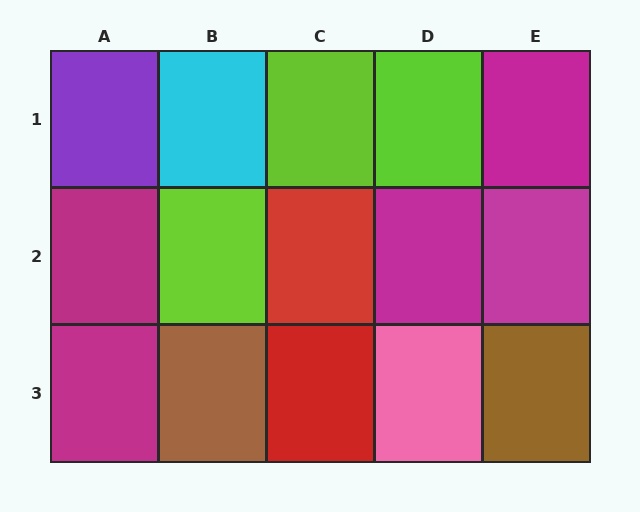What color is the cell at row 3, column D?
Pink.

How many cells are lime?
3 cells are lime.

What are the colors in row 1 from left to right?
Purple, cyan, lime, lime, magenta.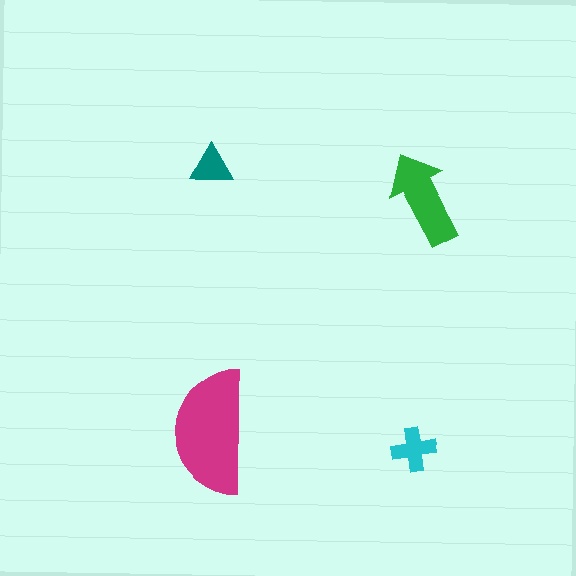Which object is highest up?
The teal triangle is topmost.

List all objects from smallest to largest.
The teal triangle, the cyan cross, the green arrow, the magenta semicircle.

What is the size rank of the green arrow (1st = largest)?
2nd.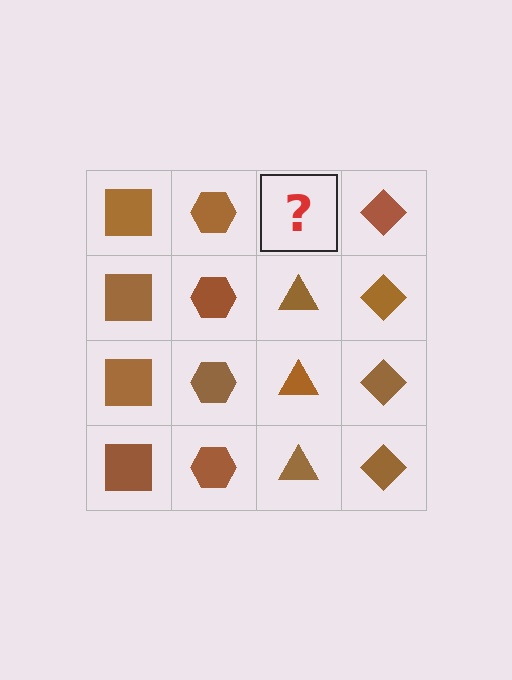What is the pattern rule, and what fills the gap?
The rule is that each column has a consistent shape. The gap should be filled with a brown triangle.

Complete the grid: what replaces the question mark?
The question mark should be replaced with a brown triangle.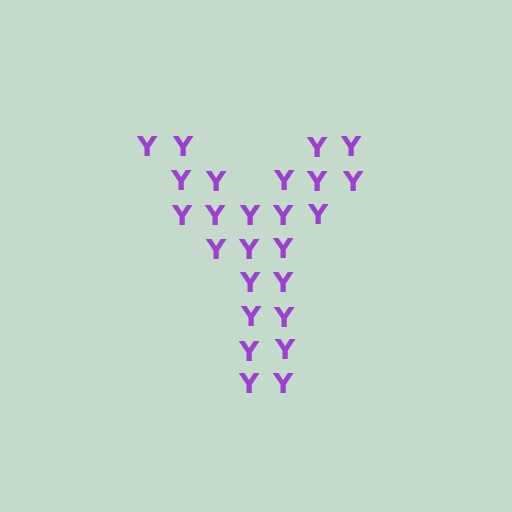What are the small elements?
The small elements are letter Y's.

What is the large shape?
The large shape is the letter Y.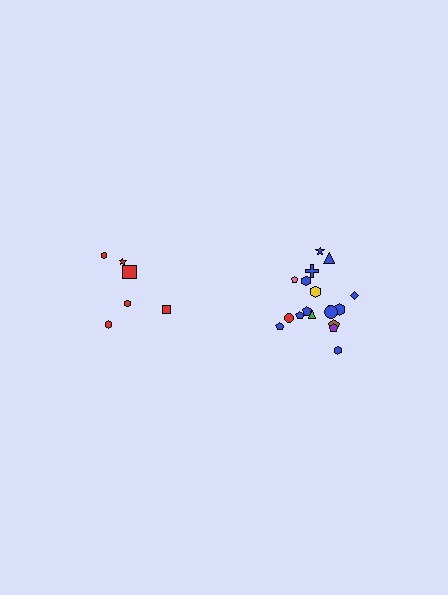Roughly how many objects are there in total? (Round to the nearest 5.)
Roughly 25 objects in total.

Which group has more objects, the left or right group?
The right group.